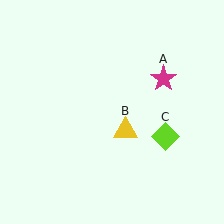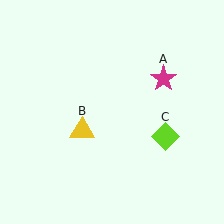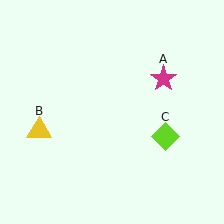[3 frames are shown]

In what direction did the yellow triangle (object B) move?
The yellow triangle (object B) moved left.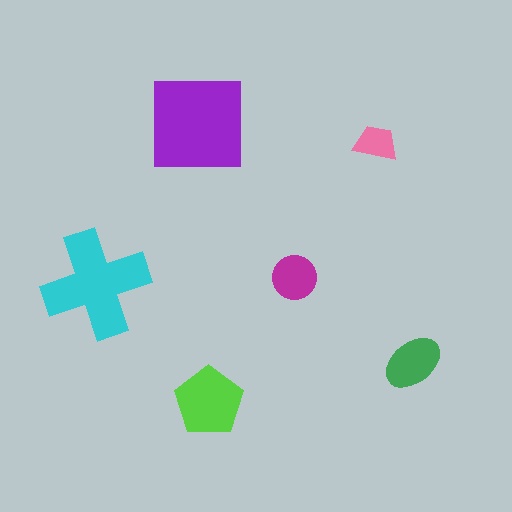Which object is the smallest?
The pink trapezoid.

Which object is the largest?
The purple square.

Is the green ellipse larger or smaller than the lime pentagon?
Smaller.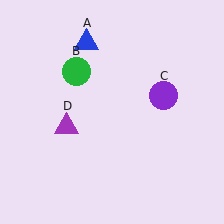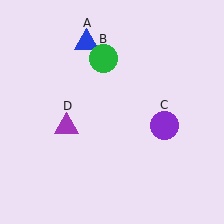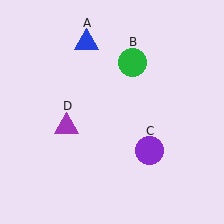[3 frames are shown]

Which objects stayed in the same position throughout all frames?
Blue triangle (object A) and purple triangle (object D) remained stationary.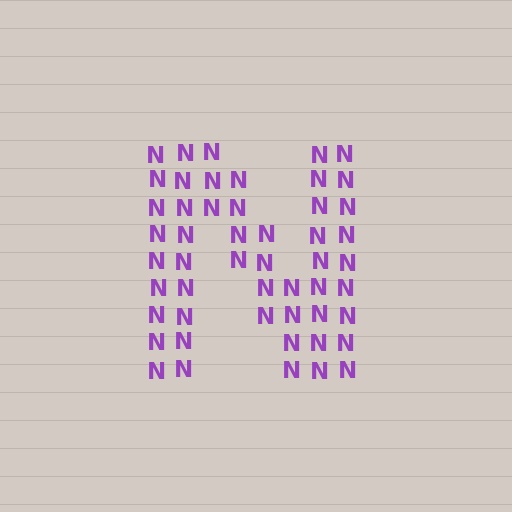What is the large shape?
The large shape is the letter N.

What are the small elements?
The small elements are letter N's.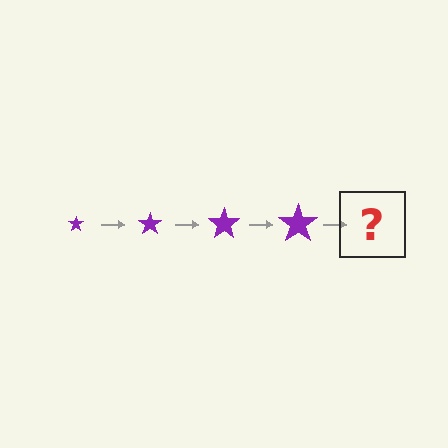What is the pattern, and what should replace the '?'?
The pattern is that the star gets progressively larger each step. The '?' should be a purple star, larger than the previous one.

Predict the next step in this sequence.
The next step is a purple star, larger than the previous one.